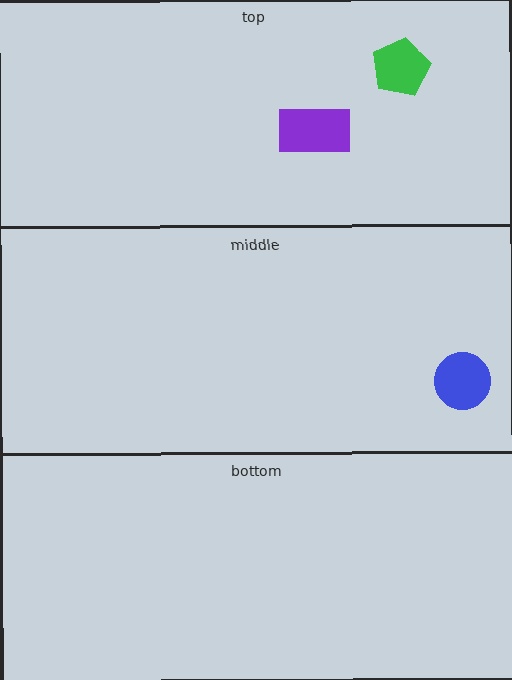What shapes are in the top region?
The purple rectangle, the green pentagon.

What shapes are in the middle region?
The blue circle.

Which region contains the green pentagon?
The top region.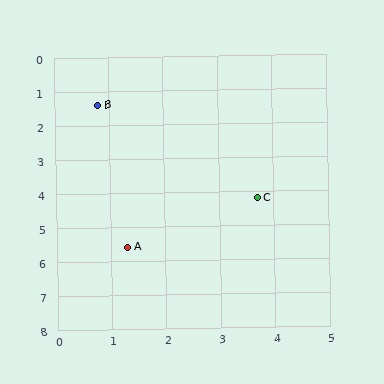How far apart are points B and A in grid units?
Points B and A are about 4.2 grid units apart.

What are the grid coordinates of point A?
Point A is at approximately (1.3, 5.6).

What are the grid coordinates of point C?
Point C is at approximately (3.7, 4.2).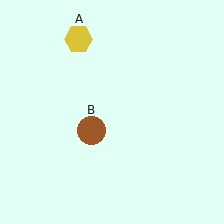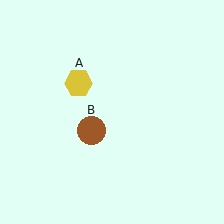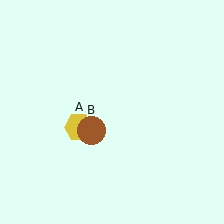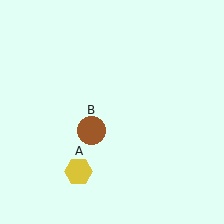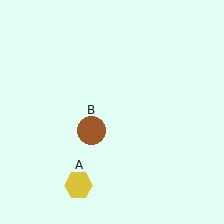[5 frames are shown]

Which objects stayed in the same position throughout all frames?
Brown circle (object B) remained stationary.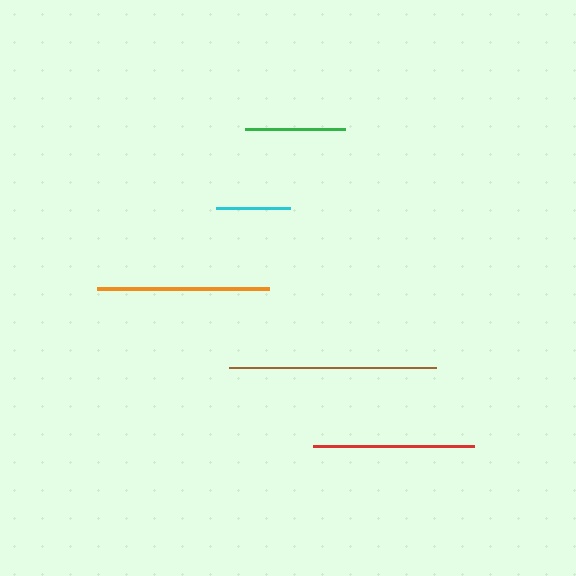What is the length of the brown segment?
The brown segment is approximately 207 pixels long.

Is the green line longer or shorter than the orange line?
The orange line is longer than the green line.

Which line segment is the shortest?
The cyan line is the shortest at approximately 74 pixels.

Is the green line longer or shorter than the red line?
The red line is longer than the green line.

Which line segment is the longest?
The brown line is the longest at approximately 207 pixels.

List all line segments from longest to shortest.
From longest to shortest: brown, orange, red, green, cyan.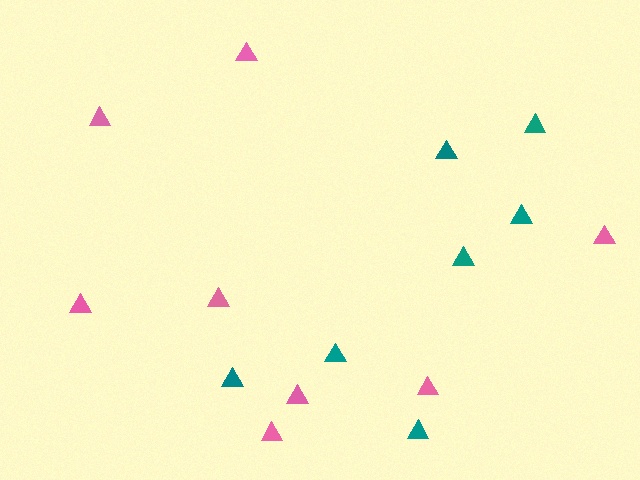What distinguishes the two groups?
There are 2 groups: one group of pink triangles (8) and one group of teal triangles (7).